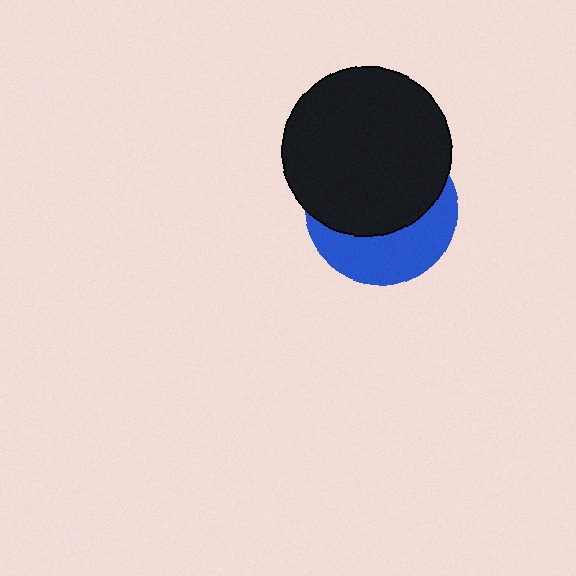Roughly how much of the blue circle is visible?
A small part of it is visible (roughly 40%).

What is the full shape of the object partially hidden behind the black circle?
The partially hidden object is a blue circle.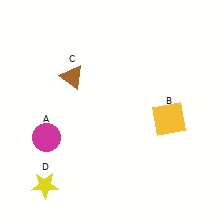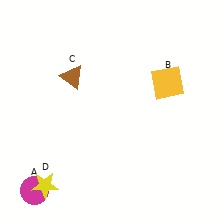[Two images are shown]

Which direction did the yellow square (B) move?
The yellow square (B) moved up.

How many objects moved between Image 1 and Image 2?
2 objects moved between the two images.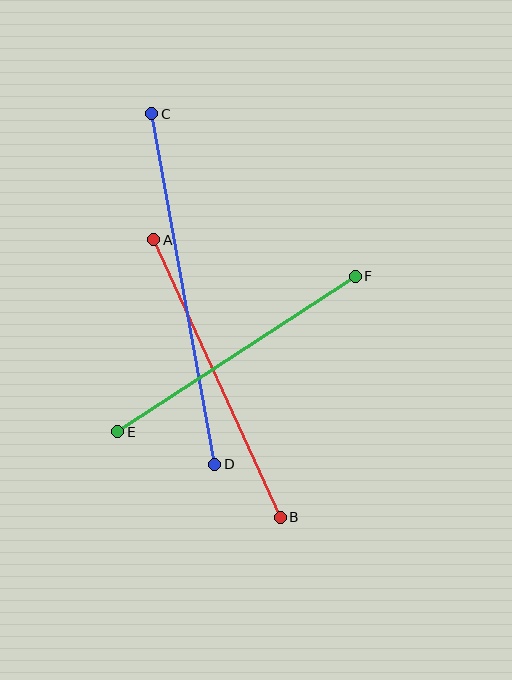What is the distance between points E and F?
The distance is approximately 284 pixels.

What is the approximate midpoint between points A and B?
The midpoint is at approximately (217, 379) pixels.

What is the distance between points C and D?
The distance is approximately 356 pixels.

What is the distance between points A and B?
The distance is approximately 305 pixels.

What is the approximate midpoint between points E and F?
The midpoint is at approximately (237, 354) pixels.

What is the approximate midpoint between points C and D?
The midpoint is at approximately (183, 289) pixels.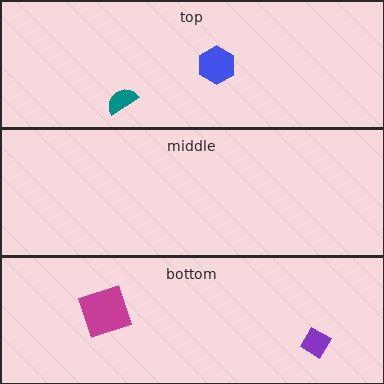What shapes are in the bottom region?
The purple diamond, the magenta square.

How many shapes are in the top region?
2.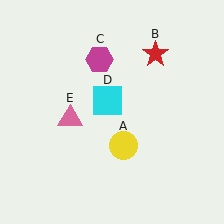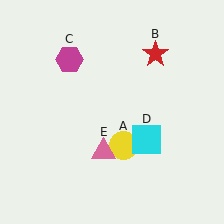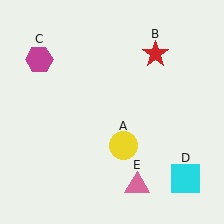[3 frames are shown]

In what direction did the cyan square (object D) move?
The cyan square (object D) moved down and to the right.